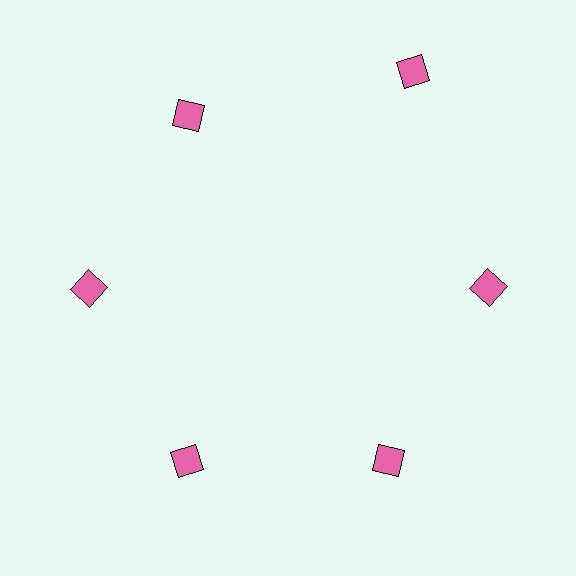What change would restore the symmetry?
The symmetry would be restored by moving it inward, back onto the ring so that all 6 diamonds sit at equal angles and equal distance from the center.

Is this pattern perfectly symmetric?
No. The 6 pink diamonds are arranged in a ring, but one element near the 1 o'clock position is pushed outward from the center, breaking the 6-fold rotational symmetry.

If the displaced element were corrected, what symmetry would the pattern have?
It would have 6-fold rotational symmetry — the pattern would map onto itself every 60 degrees.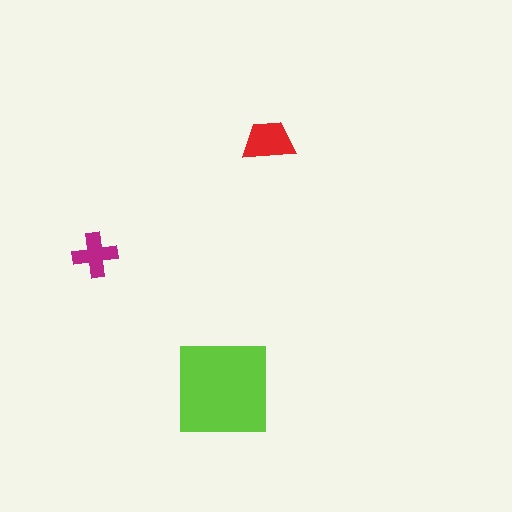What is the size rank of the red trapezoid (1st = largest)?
2nd.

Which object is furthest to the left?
The magenta cross is leftmost.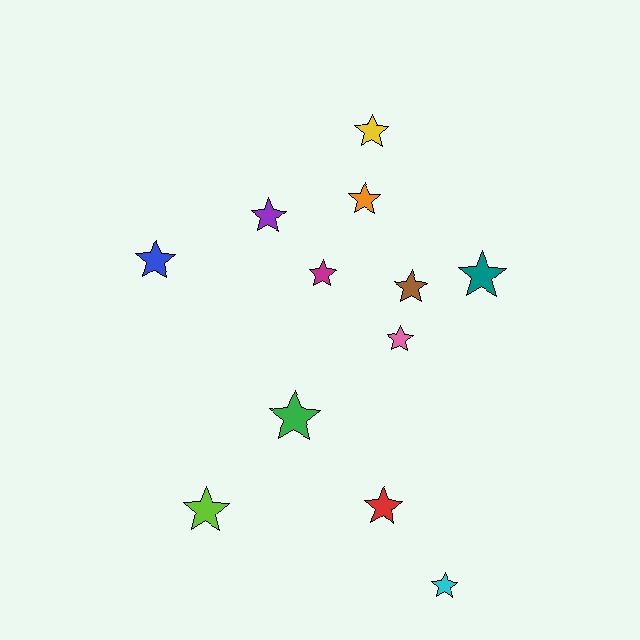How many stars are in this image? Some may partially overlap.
There are 12 stars.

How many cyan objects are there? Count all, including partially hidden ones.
There is 1 cyan object.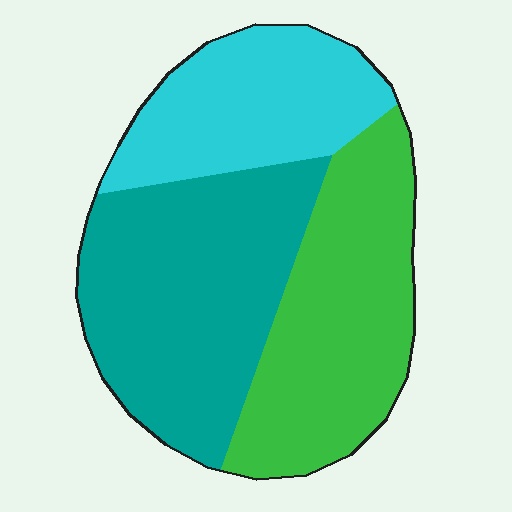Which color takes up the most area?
Teal, at roughly 40%.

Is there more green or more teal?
Teal.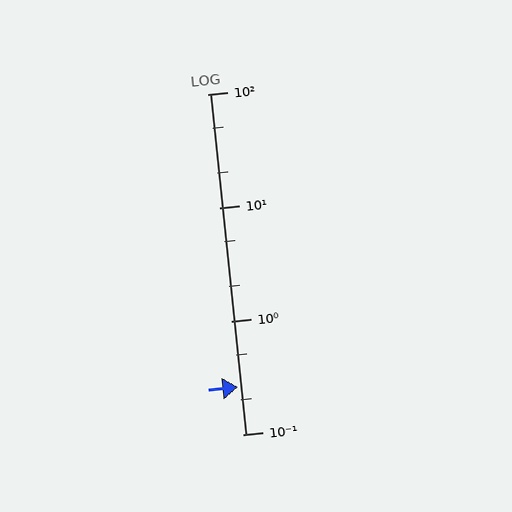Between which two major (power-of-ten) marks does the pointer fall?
The pointer is between 0.1 and 1.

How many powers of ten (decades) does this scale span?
The scale spans 3 decades, from 0.1 to 100.